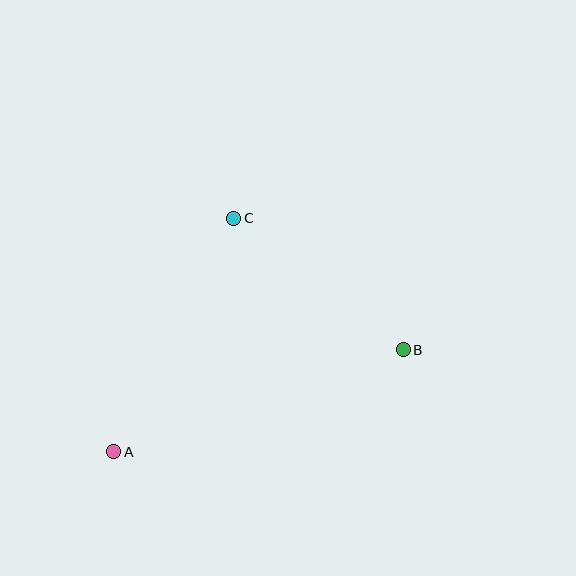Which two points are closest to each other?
Points B and C are closest to each other.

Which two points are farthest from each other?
Points A and B are farthest from each other.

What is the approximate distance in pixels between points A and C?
The distance between A and C is approximately 262 pixels.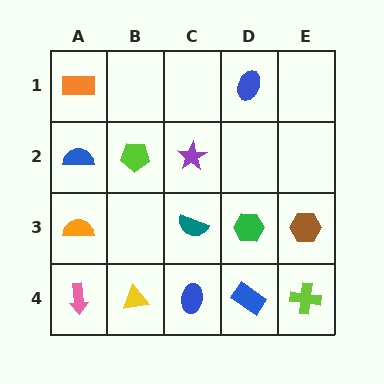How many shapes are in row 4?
5 shapes.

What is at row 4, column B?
A yellow triangle.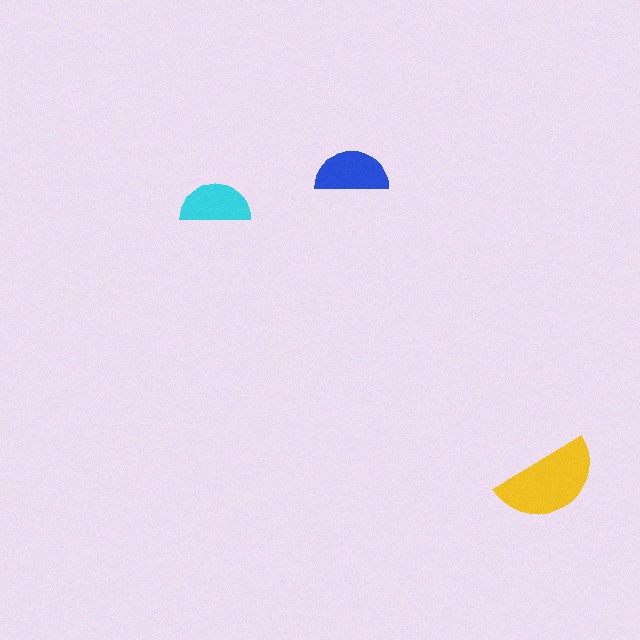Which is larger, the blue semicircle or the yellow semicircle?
The yellow one.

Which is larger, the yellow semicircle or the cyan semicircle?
The yellow one.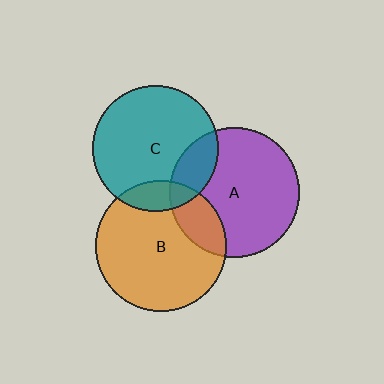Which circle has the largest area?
Circle B (orange).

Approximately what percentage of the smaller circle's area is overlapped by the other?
Approximately 20%.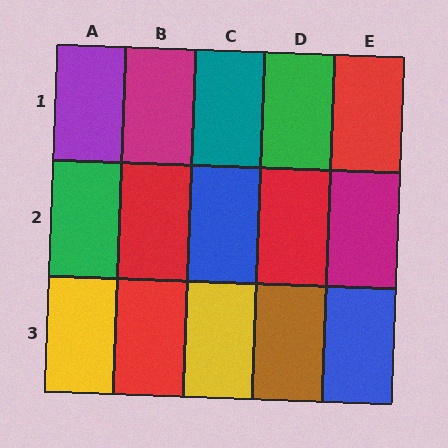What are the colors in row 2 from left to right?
Green, red, blue, red, magenta.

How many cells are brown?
1 cell is brown.